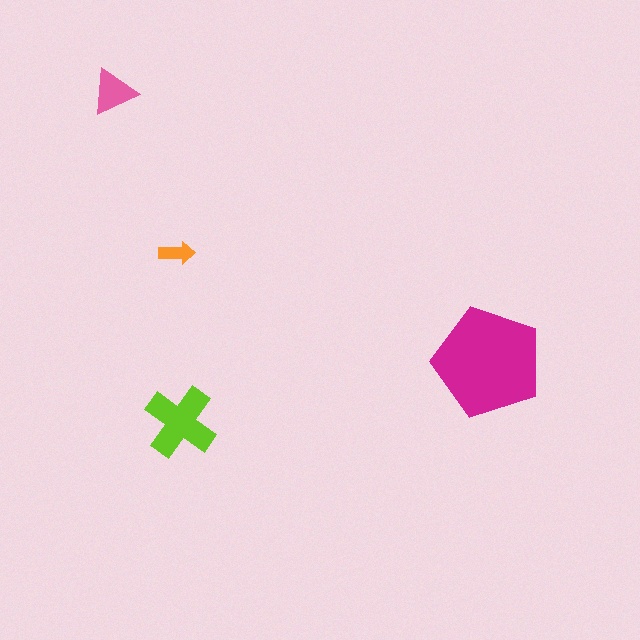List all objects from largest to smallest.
The magenta pentagon, the lime cross, the pink triangle, the orange arrow.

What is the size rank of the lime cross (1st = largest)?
2nd.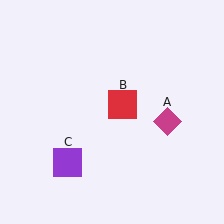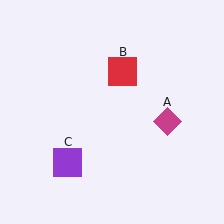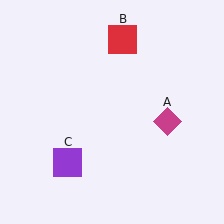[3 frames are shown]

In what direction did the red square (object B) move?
The red square (object B) moved up.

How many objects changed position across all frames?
1 object changed position: red square (object B).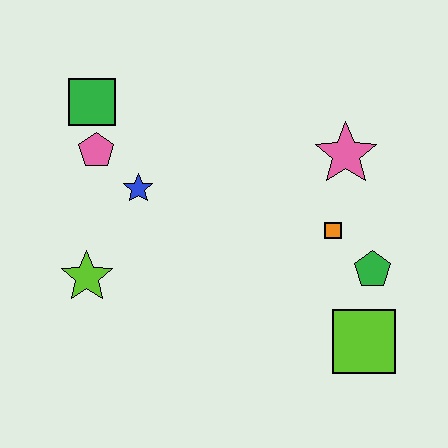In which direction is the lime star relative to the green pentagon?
The lime star is to the left of the green pentagon.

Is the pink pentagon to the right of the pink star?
No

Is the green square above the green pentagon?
Yes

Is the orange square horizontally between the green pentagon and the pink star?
No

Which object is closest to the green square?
The pink pentagon is closest to the green square.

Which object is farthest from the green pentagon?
The green square is farthest from the green pentagon.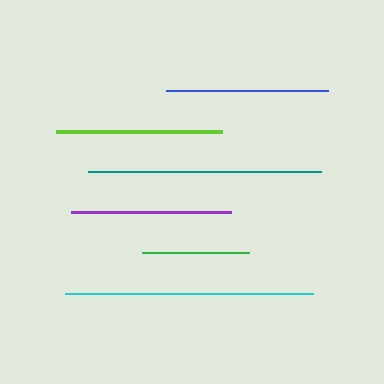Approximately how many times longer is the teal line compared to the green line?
The teal line is approximately 2.2 times the length of the green line.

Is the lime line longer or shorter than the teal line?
The teal line is longer than the lime line.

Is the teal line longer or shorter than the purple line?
The teal line is longer than the purple line.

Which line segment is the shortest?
The green line is the shortest at approximately 107 pixels.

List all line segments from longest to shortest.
From longest to shortest: cyan, teal, lime, blue, purple, green.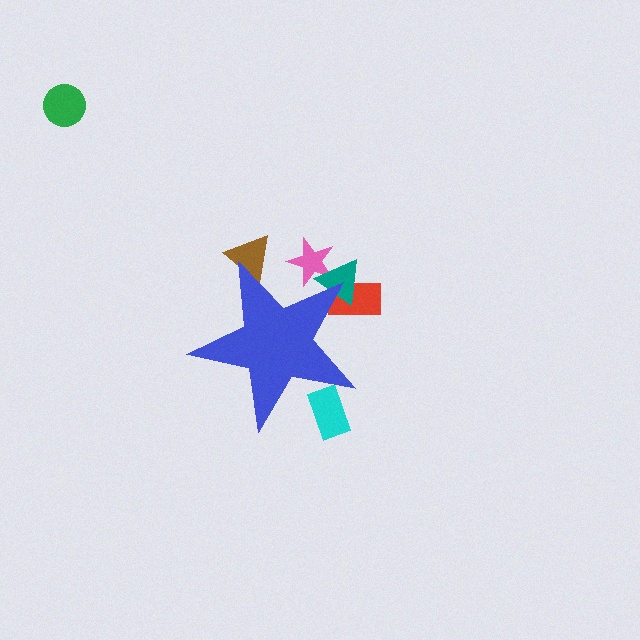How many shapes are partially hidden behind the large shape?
5 shapes are partially hidden.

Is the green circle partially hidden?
No, the green circle is fully visible.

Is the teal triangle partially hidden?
Yes, the teal triangle is partially hidden behind the blue star.